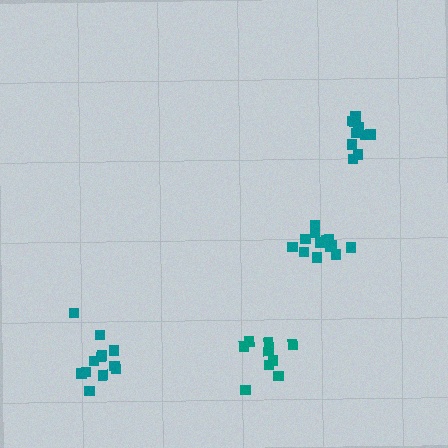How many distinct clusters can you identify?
There are 4 distinct clusters.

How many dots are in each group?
Group 1: 12 dots, Group 2: 13 dots, Group 3: 10 dots, Group 4: 9 dots (44 total).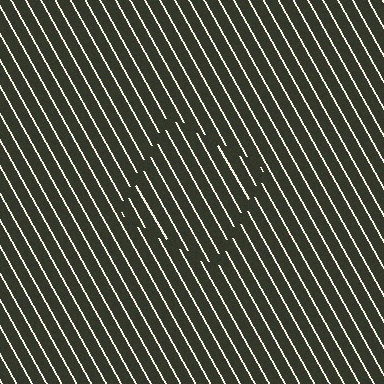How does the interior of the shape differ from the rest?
The interior of the shape contains the same grating, shifted by half a period — the contour is defined by the phase discontinuity where line-ends from the inner and outer gratings abut.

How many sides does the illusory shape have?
4 sides — the line-ends trace a square.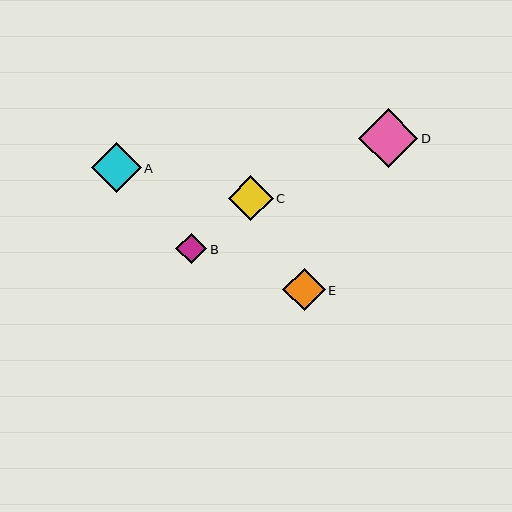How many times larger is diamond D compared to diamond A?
Diamond D is approximately 1.2 times the size of diamond A.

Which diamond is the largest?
Diamond D is the largest with a size of approximately 59 pixels.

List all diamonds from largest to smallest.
From largest to smallest: D, A, C, E, B.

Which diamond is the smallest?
Diamond B is the smallest with a size of approximately 31 pixels.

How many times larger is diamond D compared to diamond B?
Diamond D is approximately 1.9 times the size of diamond B.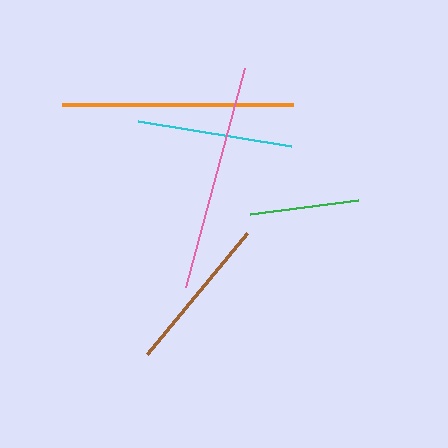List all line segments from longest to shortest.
From longest to shortest: orange, pink, brown, cyan, green.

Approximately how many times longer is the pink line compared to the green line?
The pink line is approximately 2.1 times the length of the green line.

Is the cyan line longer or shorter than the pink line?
The pink line is longer than the cyan line.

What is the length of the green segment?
The green segment is approximately 109 pixels long.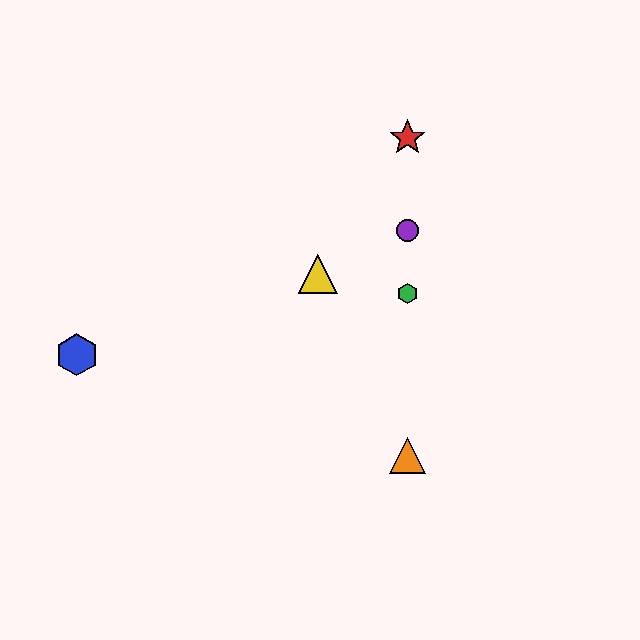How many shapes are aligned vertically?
4 shapes (the red star, the green hexagon, the purple circle, the orange triangle) are aligned vertically.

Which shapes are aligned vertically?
The red star, the green hexagon, the purple circle, the orange triangle are aligned vertically.